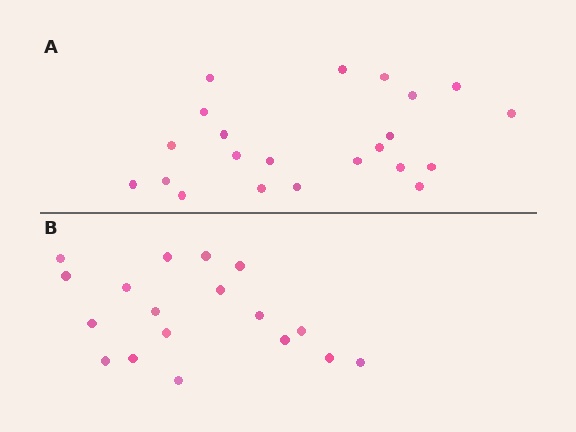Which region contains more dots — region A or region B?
Region A (the top region) has more dots.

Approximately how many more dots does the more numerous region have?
Region A has about 4 more dots than region B.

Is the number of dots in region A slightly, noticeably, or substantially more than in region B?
Region A has only slightly more — the two regions are fairly close. The ratio is roughly 1.2 to 1.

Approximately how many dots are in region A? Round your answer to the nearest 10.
About 20 dots. (The exact count is 22, which rounds to 20.)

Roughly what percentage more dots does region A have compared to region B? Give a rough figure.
About 20% more.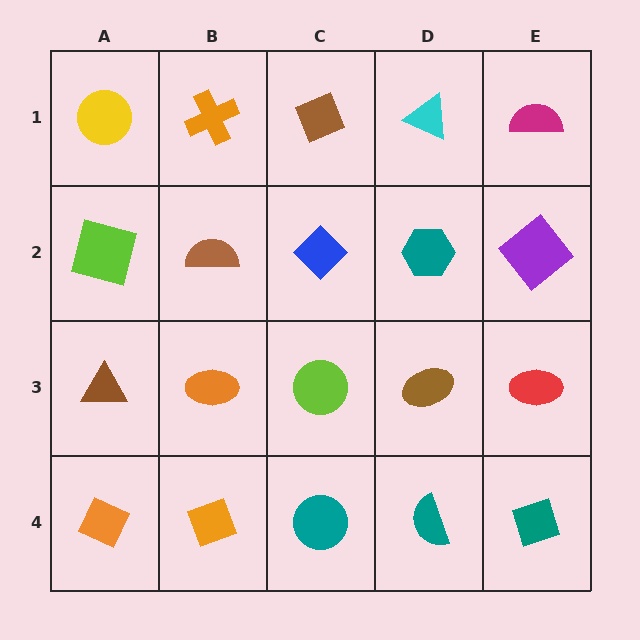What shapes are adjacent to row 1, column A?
A lime square (row 2, column A), an orange cross (row 1, column B).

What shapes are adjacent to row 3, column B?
A brown semicircle (row 2, column B), an orange diamond (row 4, column B), a brown triangle (row 3, column A), a lime circle (row 3, column C).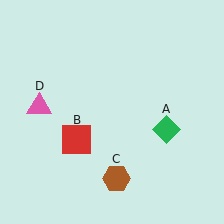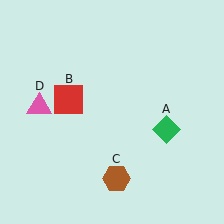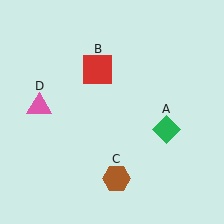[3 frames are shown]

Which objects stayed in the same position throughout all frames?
Green diamond (object A) and brown hexagon (object C) and pink triangle (object D) remained stationary.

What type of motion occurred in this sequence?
The red square (object B) rotated clockwise around the center of the scene.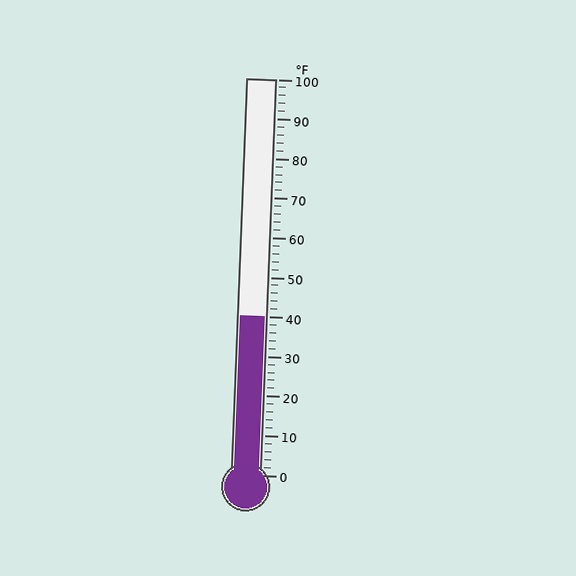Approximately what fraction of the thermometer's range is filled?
The thermometer is filled to approximately 40% of its range.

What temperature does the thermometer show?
The thermometer shows approximately 40°F.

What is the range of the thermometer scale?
The thermometer scale ranges from 0°F to 100°F.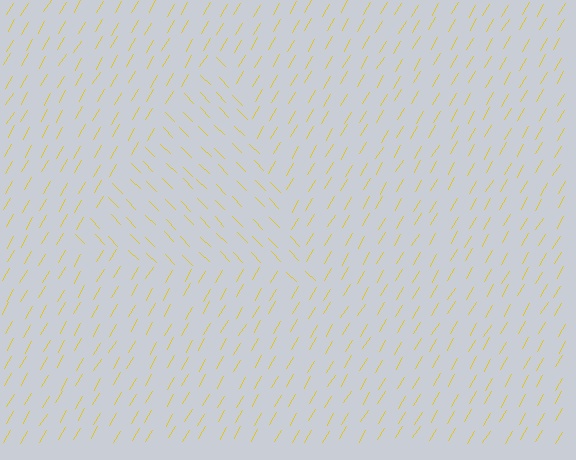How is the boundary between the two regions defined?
The boundary is defined purely by a change in line orientation (approximately 75 degrees difference). All lines are the same color and thickness.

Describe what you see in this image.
The image is filled with small yellow line segments. A triangle region in the image has lines oriented differently from the surrounding lines, creating a visible texture boundary.